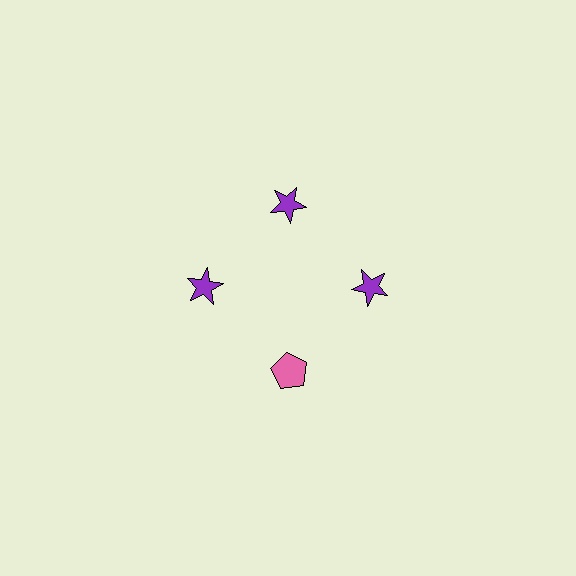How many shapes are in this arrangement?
There are 4 shapes arranged in a ring pattern.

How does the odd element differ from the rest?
It differs in both color (pink instead of purple) and shape (pentagon instead of star).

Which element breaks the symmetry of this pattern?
The pink pentagon at roughly the 6 o'clock position breaks the symmetry. All other shapes are purple stars.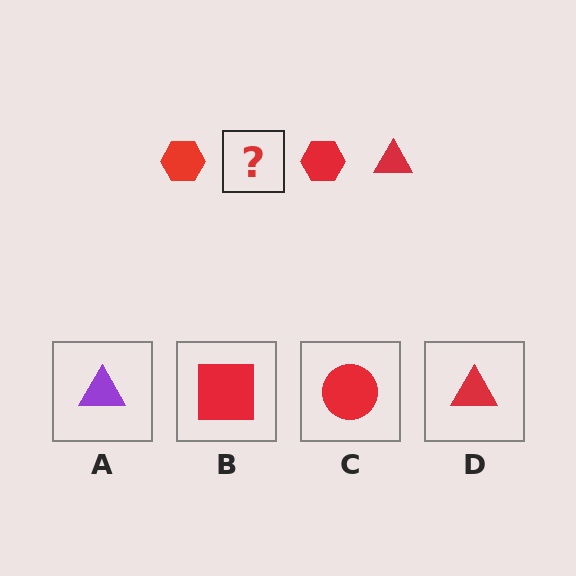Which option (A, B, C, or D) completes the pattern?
D.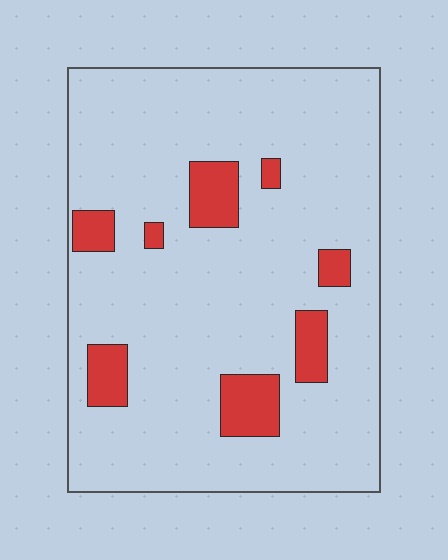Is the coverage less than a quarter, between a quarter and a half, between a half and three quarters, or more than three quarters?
Less than a quarter.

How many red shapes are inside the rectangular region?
8.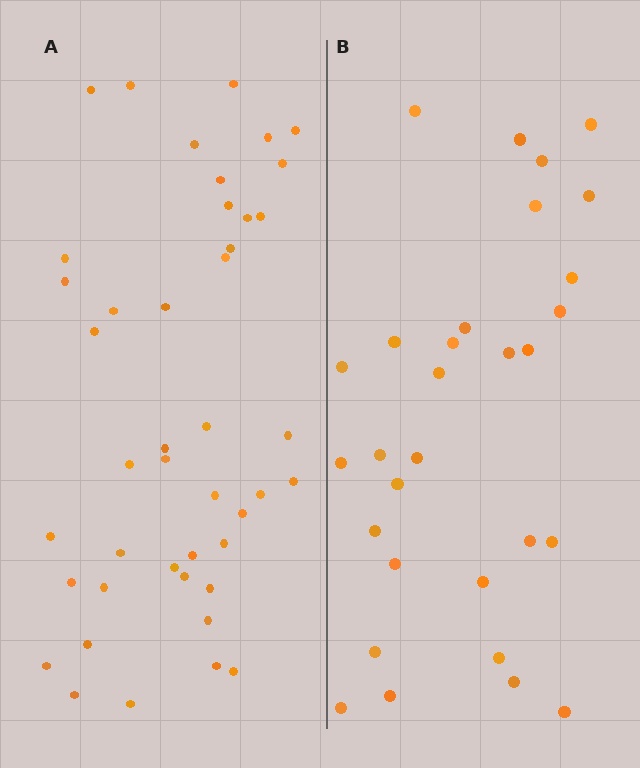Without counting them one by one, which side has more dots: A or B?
Region A (the left region) has more dots.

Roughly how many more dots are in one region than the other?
Region A has approximately 15 more dots than region B.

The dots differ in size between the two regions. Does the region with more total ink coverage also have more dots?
No. Region B has more total ink coverage because its dots are larger, but region A actually contains more individual dots. Total area can be misleading — the number of items is what matters here.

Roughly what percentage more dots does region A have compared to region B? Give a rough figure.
About 45% more.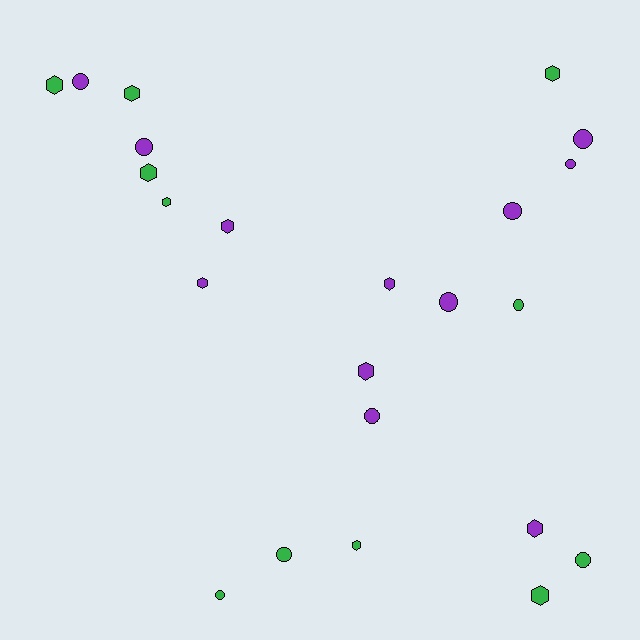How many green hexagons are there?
There are 7 green hexagons.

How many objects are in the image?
There are 23 objects.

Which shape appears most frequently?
Hexagon, with 12 objects.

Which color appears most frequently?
Purple, with 12 objects.